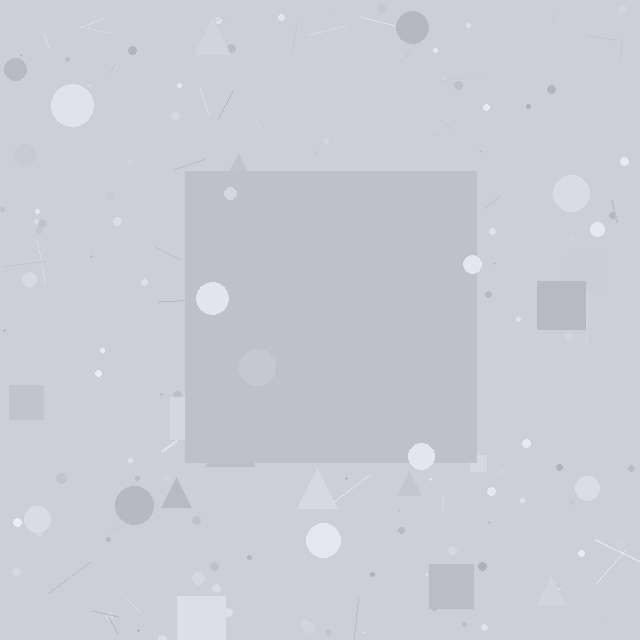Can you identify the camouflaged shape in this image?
The camouflaged shape is a square.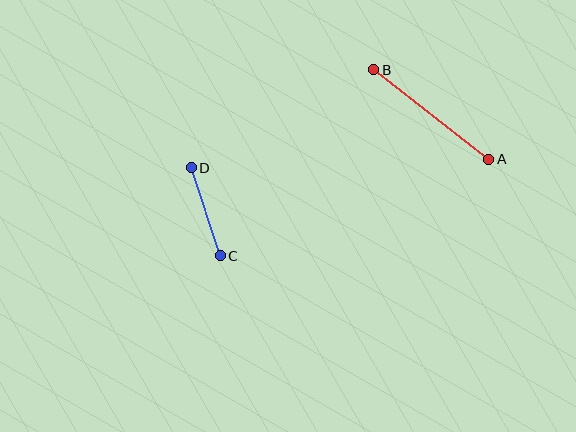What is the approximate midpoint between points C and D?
The midpoint is at approximately (206, 212) pixels.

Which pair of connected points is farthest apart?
Points A and B are farthest apart.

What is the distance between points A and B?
The distance is approximately 146 pixels.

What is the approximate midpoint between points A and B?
The midpoint is at approximately (431, 114) pixels.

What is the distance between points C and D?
The distance is approximately 93 pixels.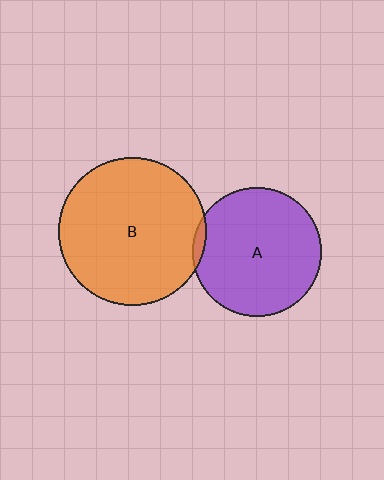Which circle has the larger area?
Circle B (orange).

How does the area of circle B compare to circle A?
Approximately 1.3 times.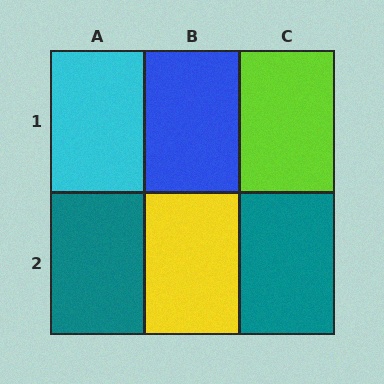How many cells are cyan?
1 cell is cyan.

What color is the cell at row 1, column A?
Cyan.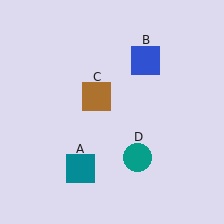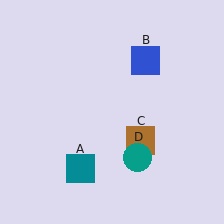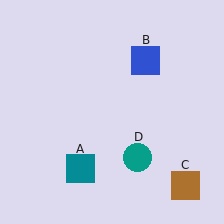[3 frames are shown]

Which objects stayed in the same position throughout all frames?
Teal square (object A) and blue square (object B) and teal circle (object D) remained stationary.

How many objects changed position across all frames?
1 object changed position: brown square (object C).